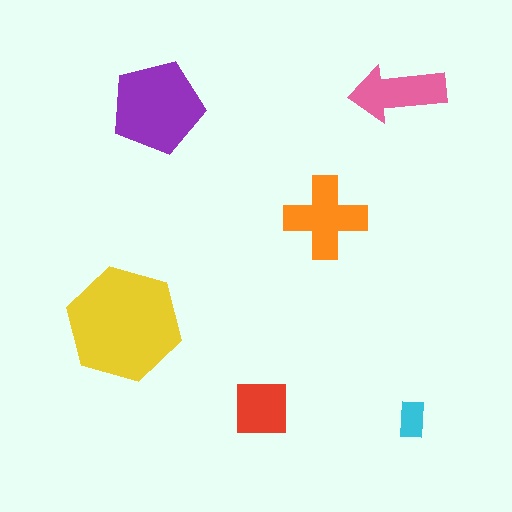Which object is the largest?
The yellow hexagon.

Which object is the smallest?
The cyan rectangle.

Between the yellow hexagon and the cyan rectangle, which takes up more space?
The yellow hexagon.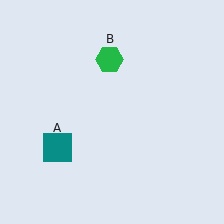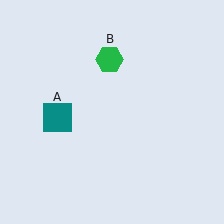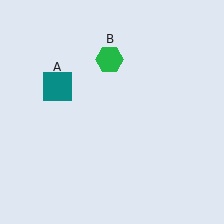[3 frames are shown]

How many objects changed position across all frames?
1 object changed position: teal square (object A).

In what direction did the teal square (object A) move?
The teal square (object A) moved up.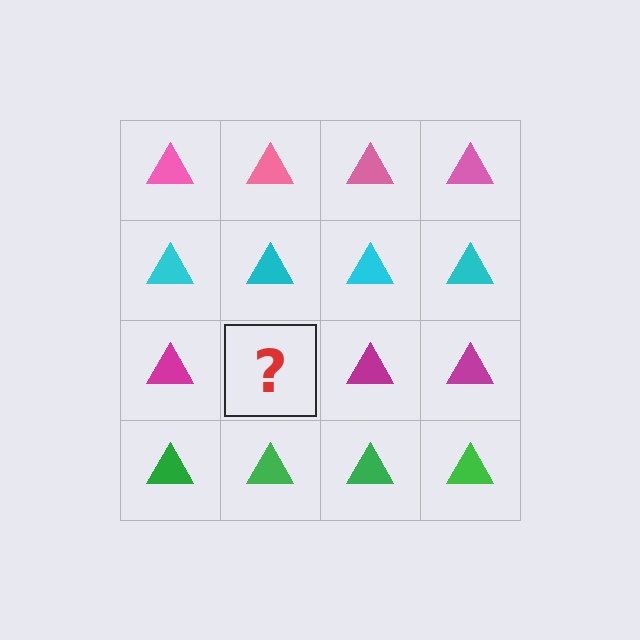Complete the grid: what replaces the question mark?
The question mark should be replaced with a magenta triangle.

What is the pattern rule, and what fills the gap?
The rule is that each row has a consistent color. The gap should be filled with a magenta triangle.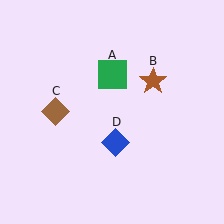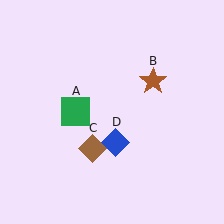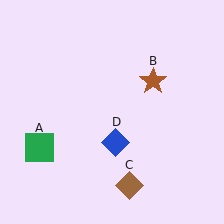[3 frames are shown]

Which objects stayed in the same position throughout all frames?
Brown star (object B) and blue diamond (object D) remained stationary.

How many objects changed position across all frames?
2 objects changed position: green square (object A), brown diamond (object C).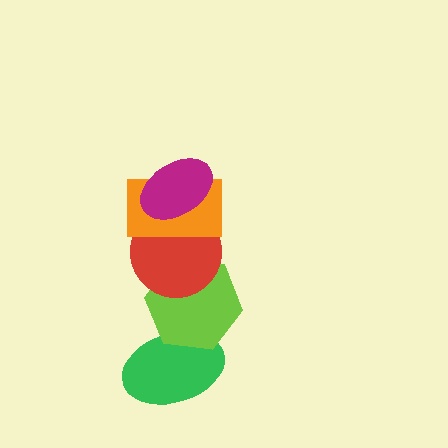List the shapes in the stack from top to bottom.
From top to bottom: the magenta ellipse, the orange rectangle, the red circle, the lime hexagon, the green ellipse.